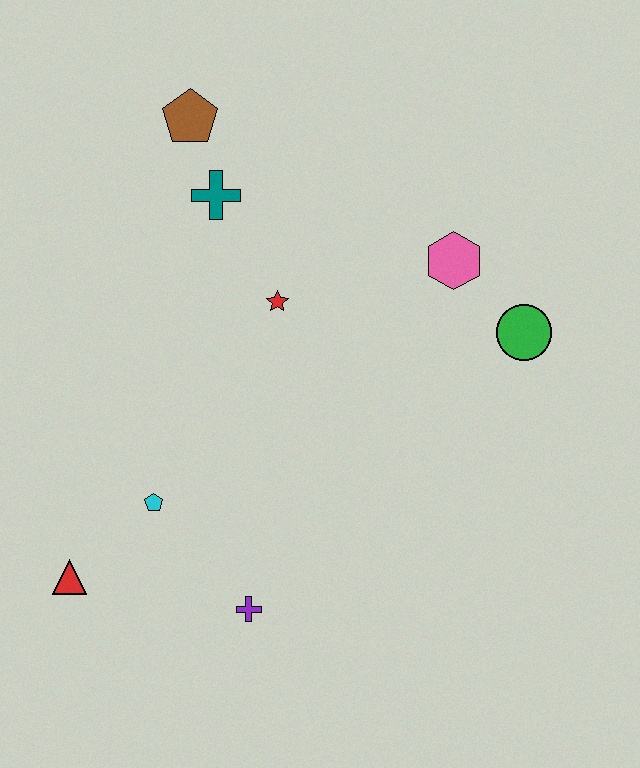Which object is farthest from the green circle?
The red triangle is farthest from the green circle.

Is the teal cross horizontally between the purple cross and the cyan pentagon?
Yes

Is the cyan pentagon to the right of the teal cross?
No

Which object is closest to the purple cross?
The cyan pentagon is closest to the purple cross.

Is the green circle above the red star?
No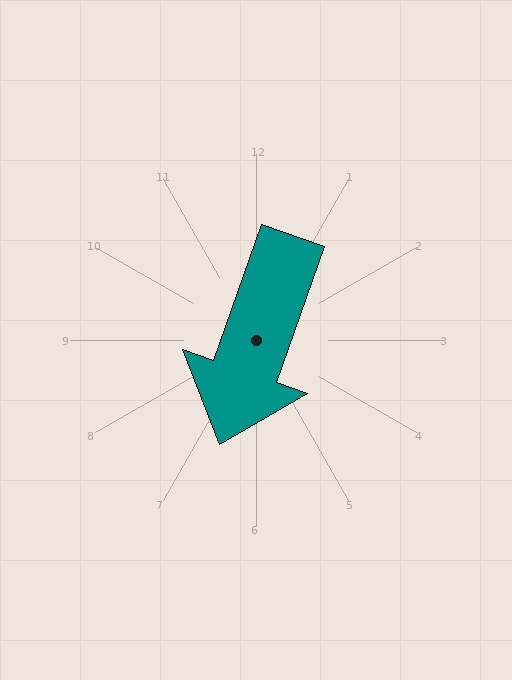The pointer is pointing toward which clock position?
Roughly 7 o'clock.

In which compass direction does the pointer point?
South.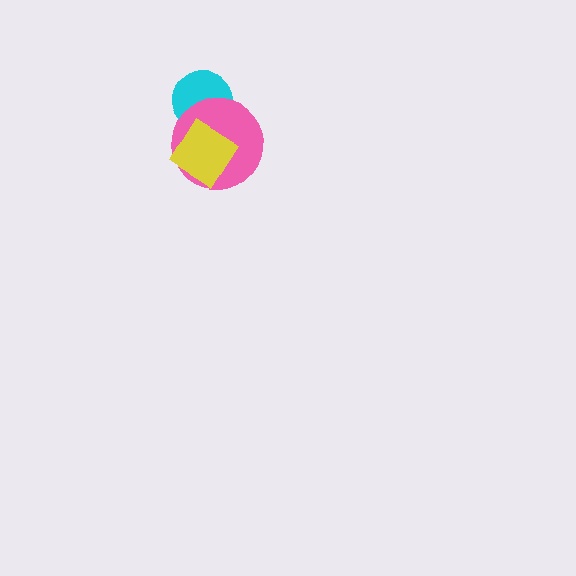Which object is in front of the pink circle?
The yellow diamond is in front of the pink circle.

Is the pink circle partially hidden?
Yes, it is partially covered by another shape.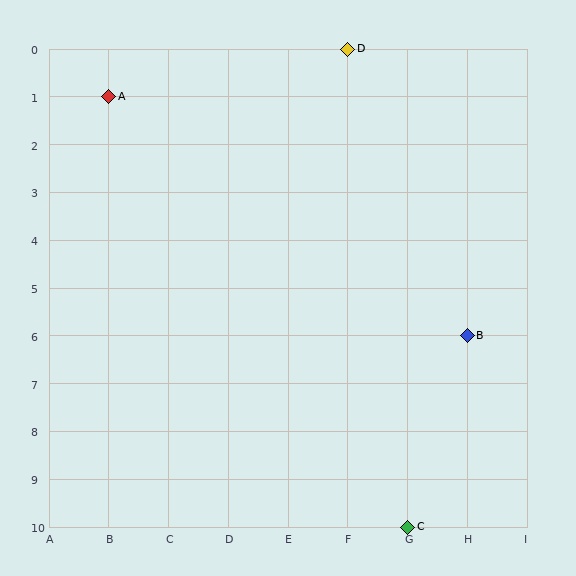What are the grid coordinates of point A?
Point A is at grid coordinates (B, 1).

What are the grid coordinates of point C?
Point C is at grid coordinates (G, 10).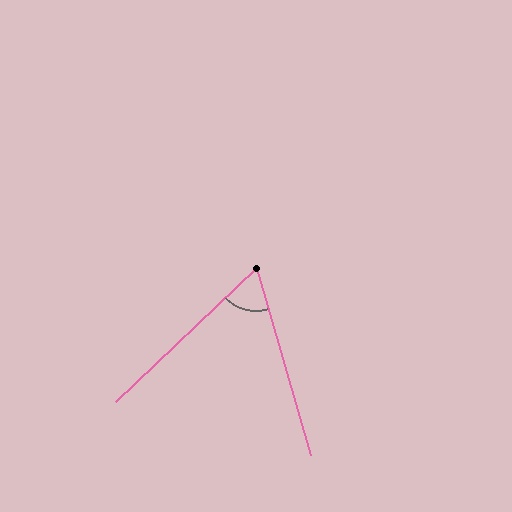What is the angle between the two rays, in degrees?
Approximately 63 degrees.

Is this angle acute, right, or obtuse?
It is acute.